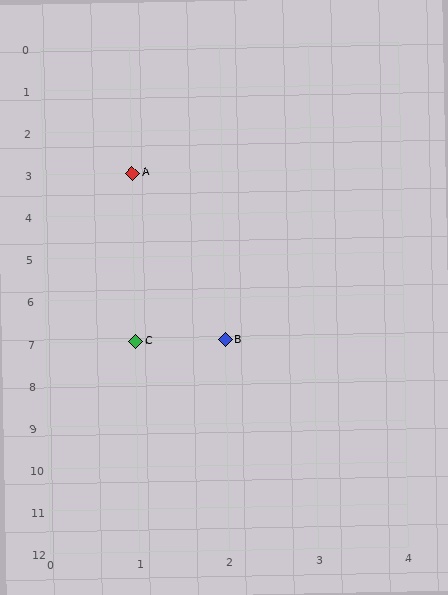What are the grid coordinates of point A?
Point A is at grid coordinates (1, 3).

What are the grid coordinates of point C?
Point C is at grid coordinates (1, 7).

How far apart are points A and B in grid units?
Points A and B are 1 column and 4 rows apart (about 4.1 grid units diagonally).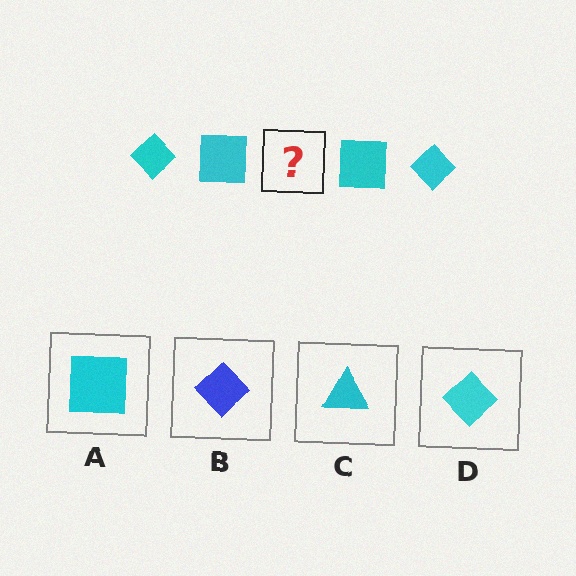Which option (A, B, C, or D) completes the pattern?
D.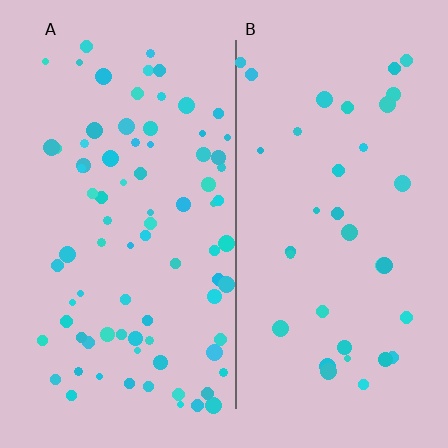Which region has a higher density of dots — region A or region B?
A (the left).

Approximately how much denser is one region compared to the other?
Approximately 2.4× — region A over region B.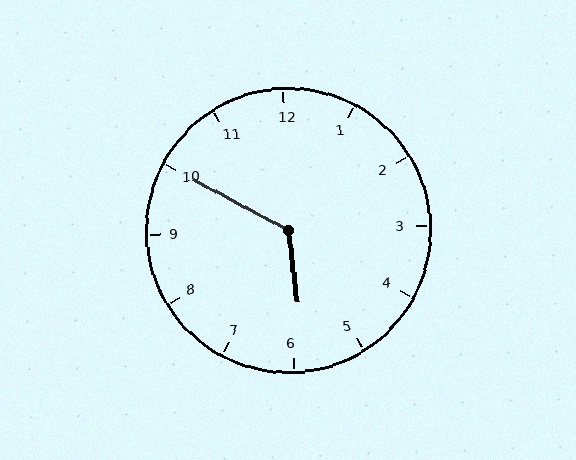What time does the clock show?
5:50.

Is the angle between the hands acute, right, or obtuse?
It is obtuse.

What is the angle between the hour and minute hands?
Approximately 125 degrees.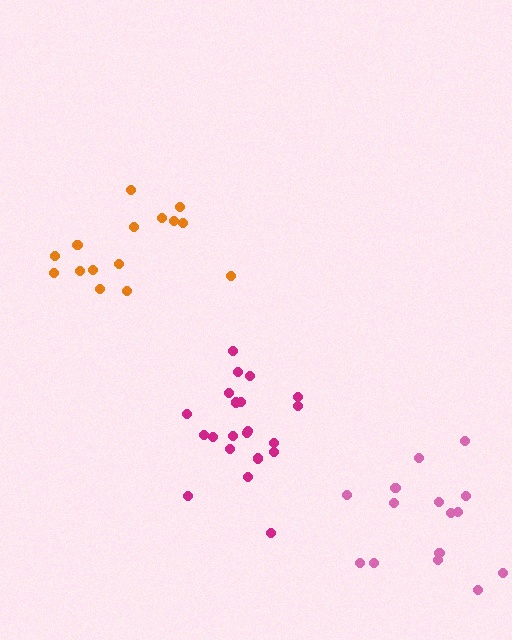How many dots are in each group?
Group 1: 15 dots, Group 2: 21 dots, Group 3: 15 dots (51 total).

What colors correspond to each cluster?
The clusters are colored: pink, magenta, orange.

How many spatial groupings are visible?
There are 3 spatial groupings.